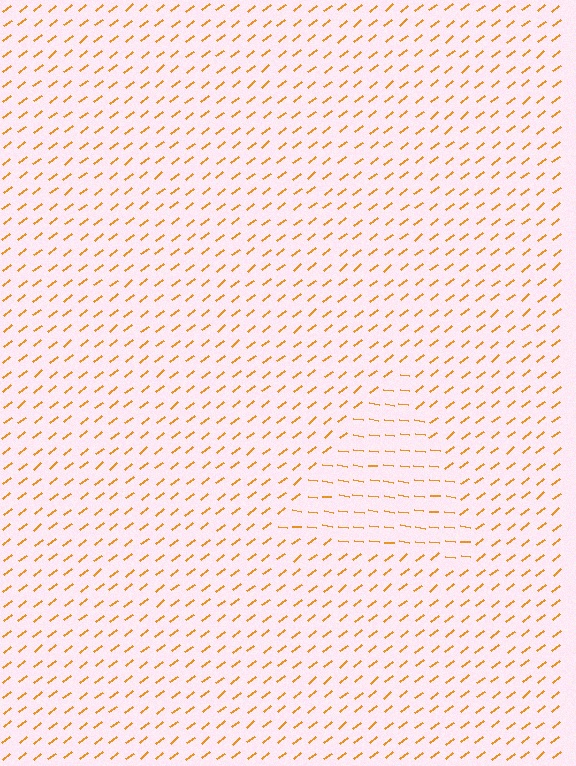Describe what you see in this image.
The image is filled with small orange line segments. A triangle region in the image has lines oriented differently from the surrounding lines, creating a visible texture boundary.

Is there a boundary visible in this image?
Yes, there is a texture boundary formed by a change in line orientation.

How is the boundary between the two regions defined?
The boundary is defined purely by a change in line orientation (approximately 45 degrees difference). All lines are the same color and thickness.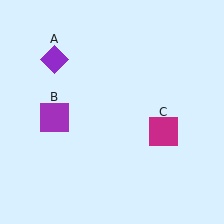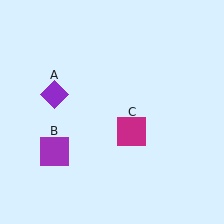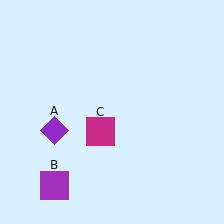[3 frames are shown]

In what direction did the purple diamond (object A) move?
The purple diamond (object A) moved down.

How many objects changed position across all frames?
3 objects changed position: purple diamond (object A), purple square (object B), magenta square (object C).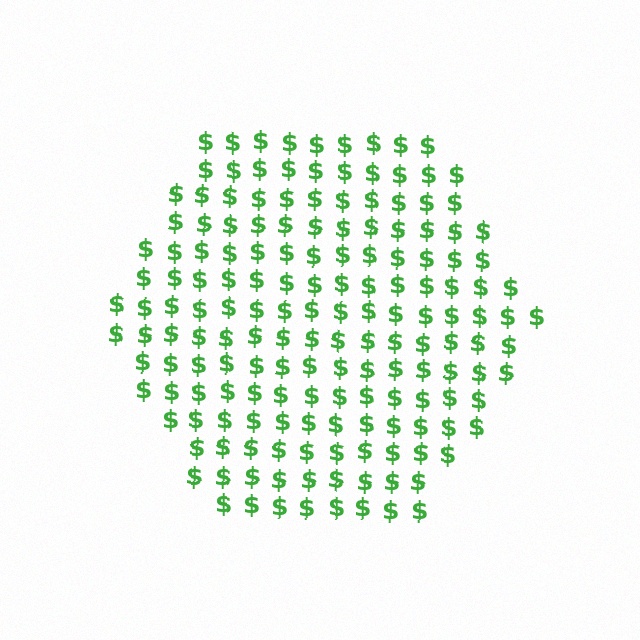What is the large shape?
The large shape is a hexagon.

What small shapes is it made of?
It is made of small dollar signs.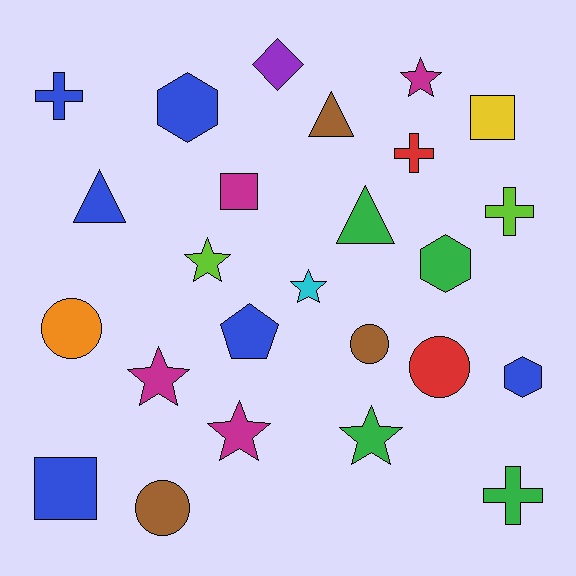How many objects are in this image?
There are 25 objects.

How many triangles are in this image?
There are 3 triangles.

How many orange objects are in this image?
There is 1 orange object.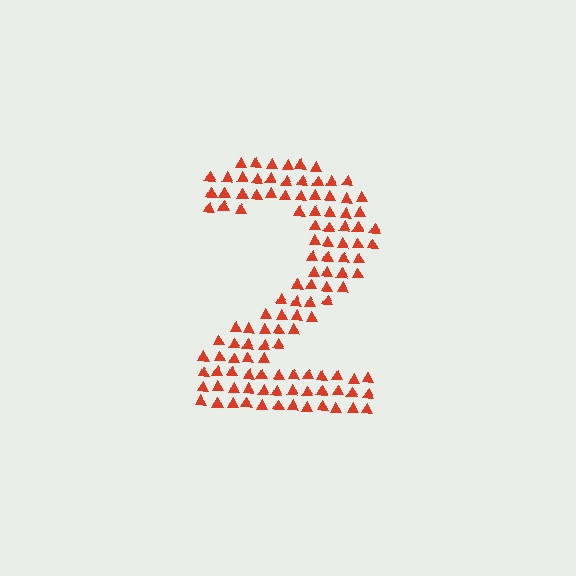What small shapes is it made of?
It is made of small triangles.